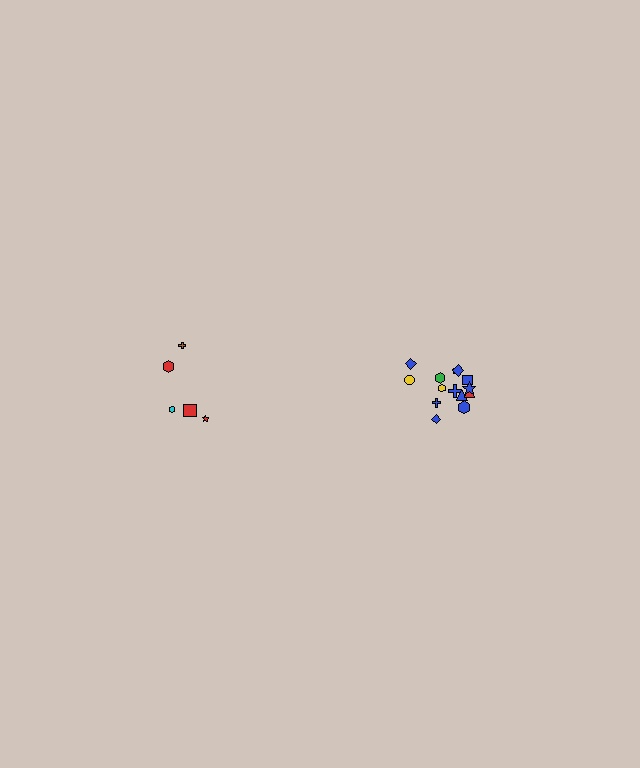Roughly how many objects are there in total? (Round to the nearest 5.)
Roughly 20 objects in total.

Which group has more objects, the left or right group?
The right group.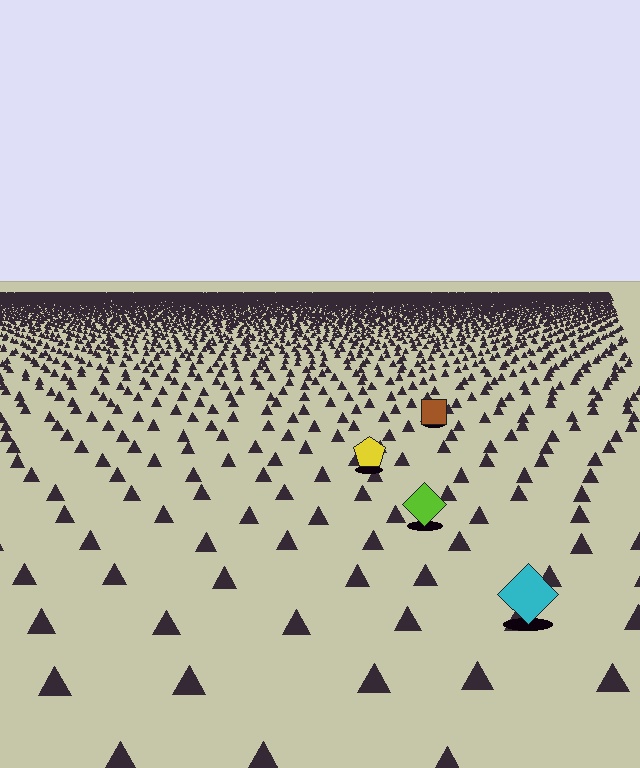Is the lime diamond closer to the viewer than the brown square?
Yes. The lime diamond is closer — you can tell from the texture gradient: the ground texture is coarser near it.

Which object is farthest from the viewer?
The brown square is farthest from the viewer. It appears smaller and the ground texture around it is denser.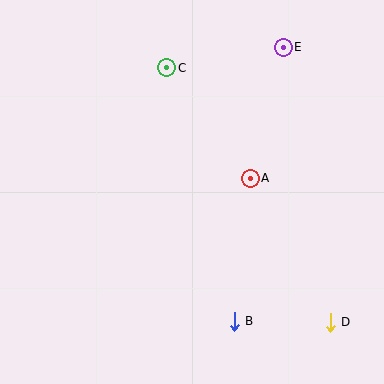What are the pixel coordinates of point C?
Point C is at (167, 68).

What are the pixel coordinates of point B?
Point B is at (234, 321).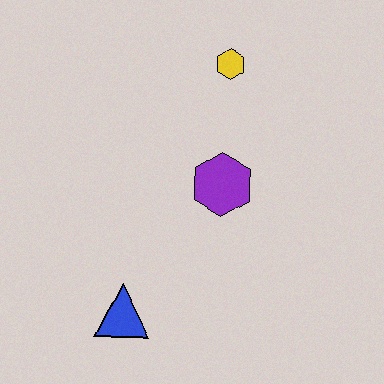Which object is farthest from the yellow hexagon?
The blue triangle is farthest from the yellow hexagon.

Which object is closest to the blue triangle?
The purple hexagon is closest to the blue triangle.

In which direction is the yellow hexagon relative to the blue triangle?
The yellow hexagon is above the blue triangle.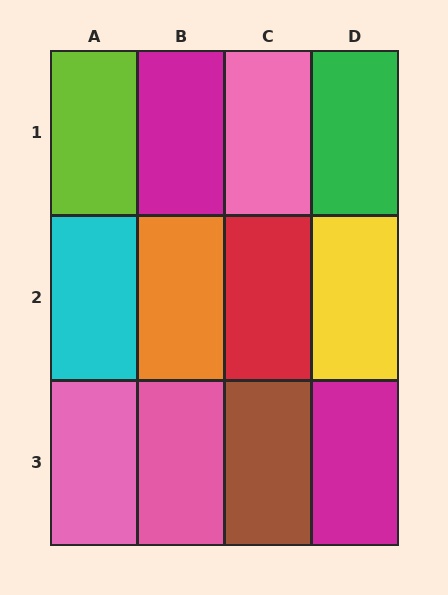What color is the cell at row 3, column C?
Brown.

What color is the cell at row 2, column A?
Cyan.